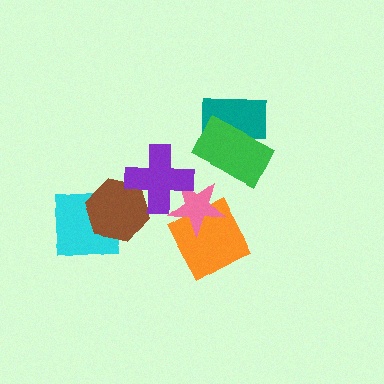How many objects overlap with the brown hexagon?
2 objects overlap with the brown hexagon.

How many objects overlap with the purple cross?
2 objects overlap with the purple cross.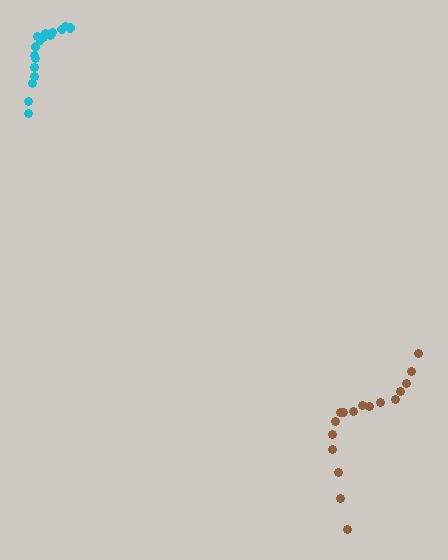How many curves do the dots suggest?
There are 2 distinct paths.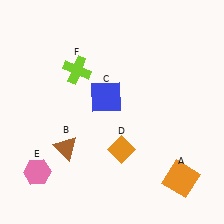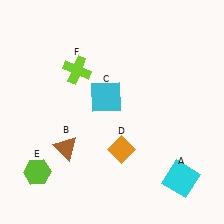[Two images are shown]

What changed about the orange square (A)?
In Image 1, A is orange. In Image 2, it changed to cyan.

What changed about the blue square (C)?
In Image 1, C is blue. In Image 2, it changed to cyan.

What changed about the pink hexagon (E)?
In Image 1, E is pink. In Image 2, it changed to lime.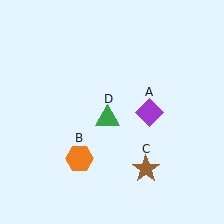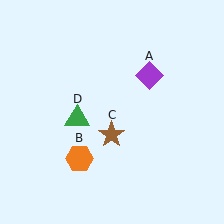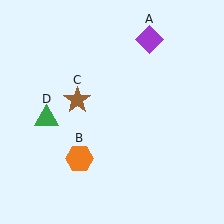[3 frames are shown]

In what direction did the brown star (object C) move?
The brown star (object C) moved up and to the left.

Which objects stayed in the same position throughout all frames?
Orange hexagon (object B) remained stationary.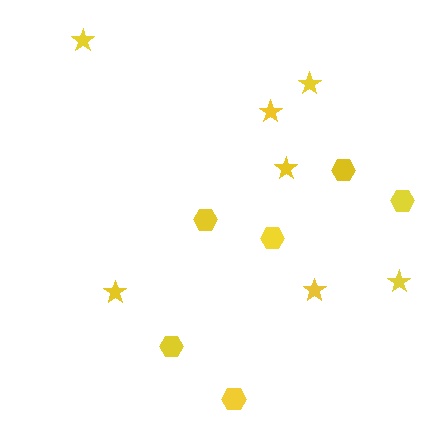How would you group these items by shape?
There are 2 groups: one group of stars (7) and one group of hexagons (6).